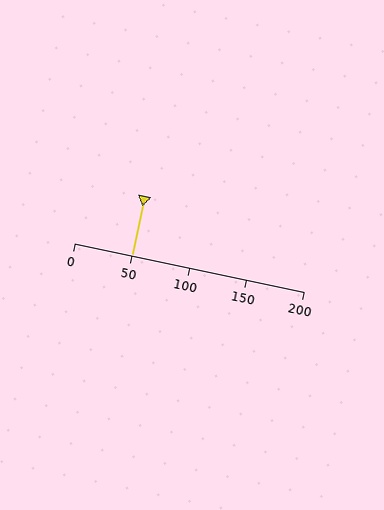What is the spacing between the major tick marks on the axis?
The major ticks are spaced 50 apart.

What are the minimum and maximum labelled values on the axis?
The axis runs from 0 to 200.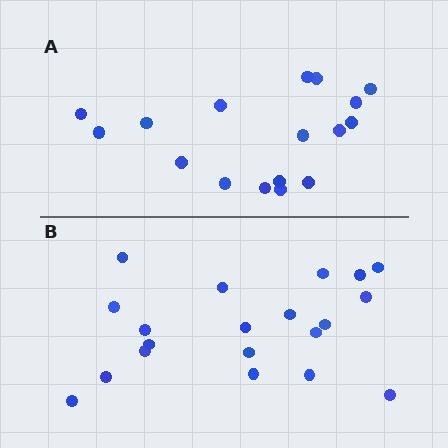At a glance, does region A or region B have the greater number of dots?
Region B (the bottom region) has more dots.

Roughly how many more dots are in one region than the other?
Region B has just a few more — roughly 2 or 3 more dots than region A.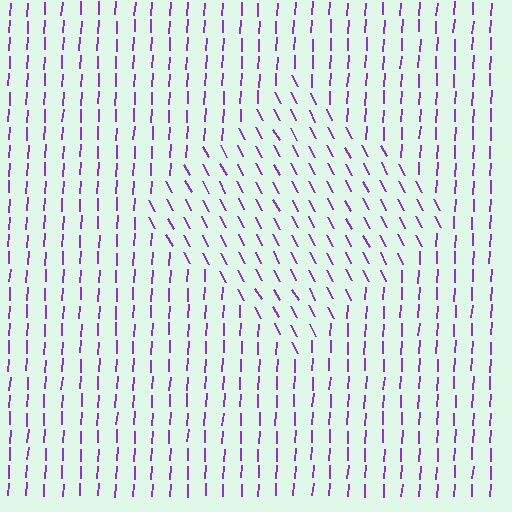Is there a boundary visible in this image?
Yes, there is a texture boundary formed by a change in line orientation.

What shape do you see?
I see a diamond.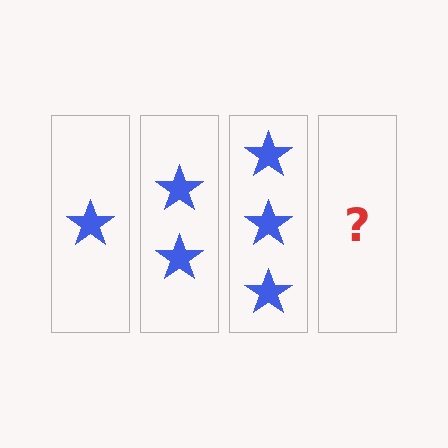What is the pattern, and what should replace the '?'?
The pattern is that each step adds one more star. The '?' should be 4 stars.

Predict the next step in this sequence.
The next step is 4 stars.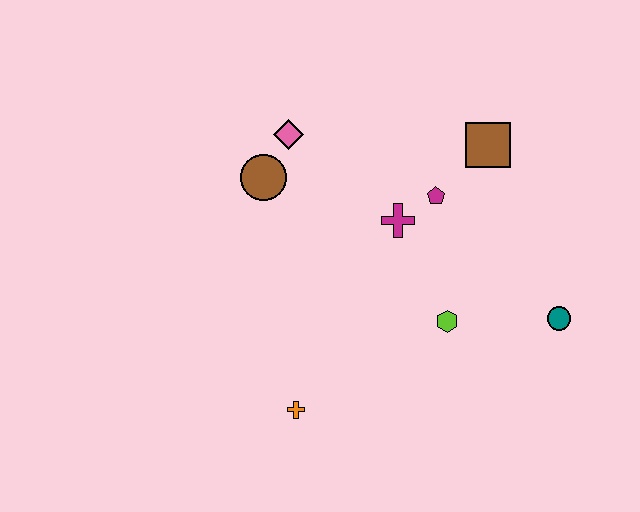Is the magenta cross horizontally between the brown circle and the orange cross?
No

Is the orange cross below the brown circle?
Yes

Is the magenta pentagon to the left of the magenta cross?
No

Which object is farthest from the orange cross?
The brown square is farthest from the orange cross.